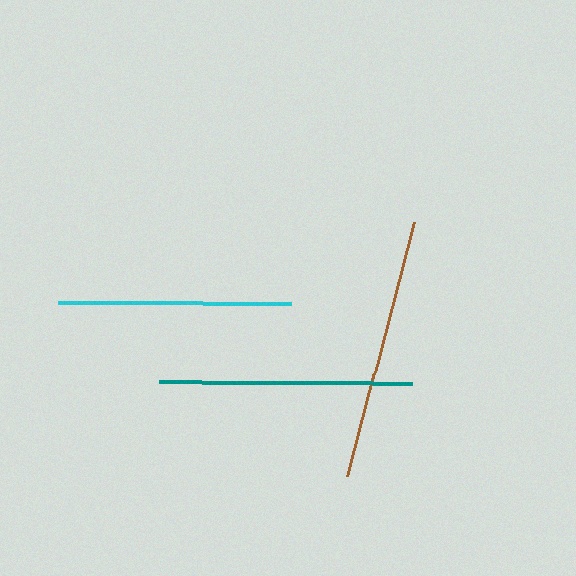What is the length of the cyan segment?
The cyan segment is approximately 233 pixels long.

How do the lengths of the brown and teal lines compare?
The brown and teal lines are approximately the same length.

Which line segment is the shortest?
The cyan line is the shortest at approximately 233 pixels.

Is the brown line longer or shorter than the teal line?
The brown line is longer than the teal line.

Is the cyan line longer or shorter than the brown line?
The brown line is longer than the cyan line.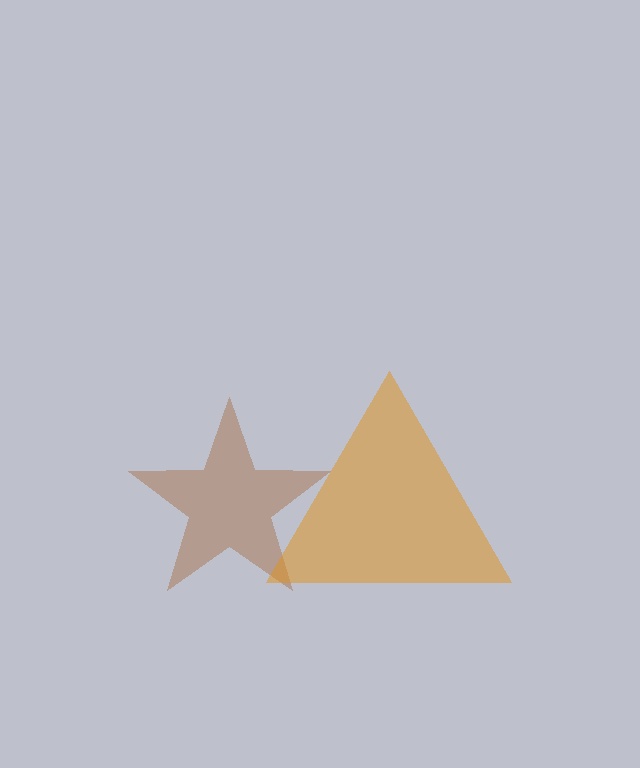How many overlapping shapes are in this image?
There are 2 overlapping shapes in the image.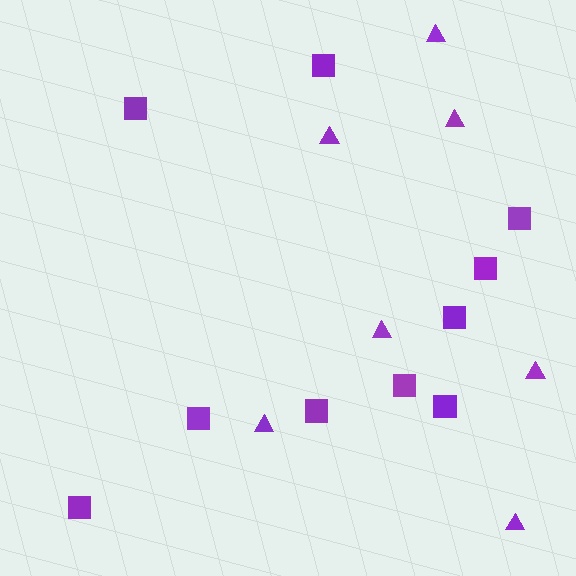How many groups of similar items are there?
There are 2 groups: one group of squares (10) and one group of triangles (7).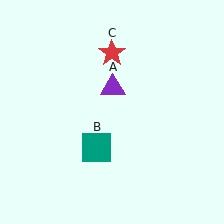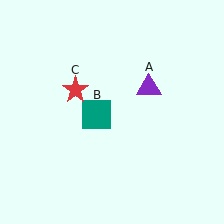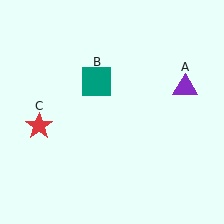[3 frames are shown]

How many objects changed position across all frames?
3 objects changed position: purple triangle (object A), teal square (object B), red star (object C).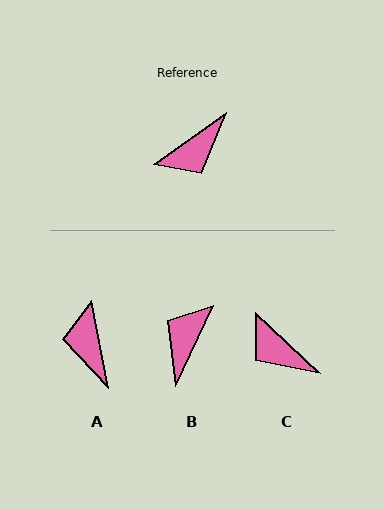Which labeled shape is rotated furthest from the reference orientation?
B, about 151 degrees away.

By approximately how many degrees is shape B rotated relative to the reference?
Approximately 151 degrees clockwise.